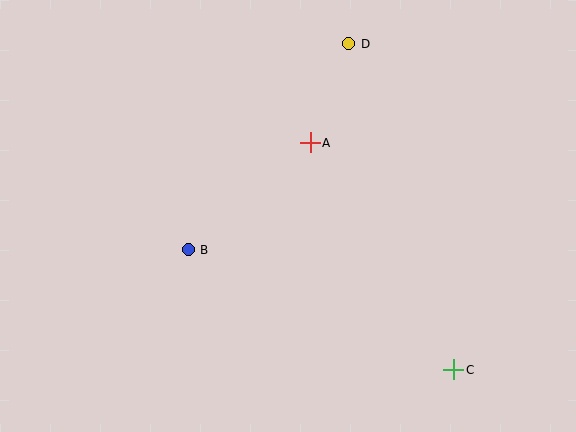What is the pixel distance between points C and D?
The distance between C and D is 343 pixels.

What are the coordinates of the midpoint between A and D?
The midpoint between A and D is at (330, 93).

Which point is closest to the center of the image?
Point A at (310, 143) is closest to the center.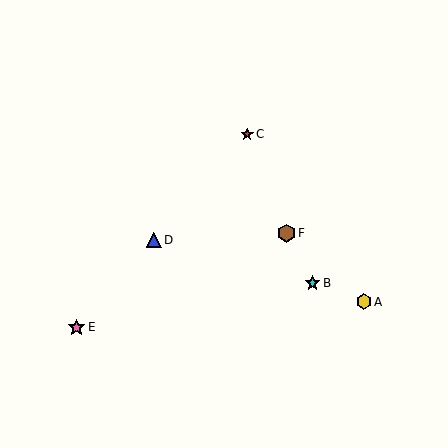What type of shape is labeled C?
Shape C is a red star.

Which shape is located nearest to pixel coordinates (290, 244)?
The brown hexagon (labeled F) at (286, 233) is nearest to that location.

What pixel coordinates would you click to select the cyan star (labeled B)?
Click at (313, 283) to select the cyan star B.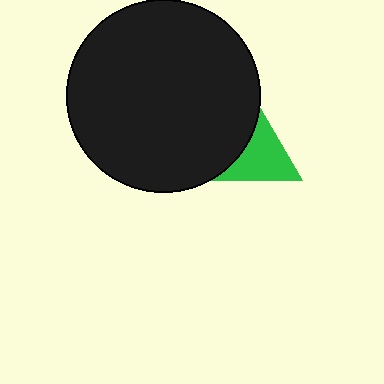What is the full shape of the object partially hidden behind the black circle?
The partially hidden object is a green triangle.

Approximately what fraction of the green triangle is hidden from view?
Roughly 54% of the green triangle is hidden behind the black circle.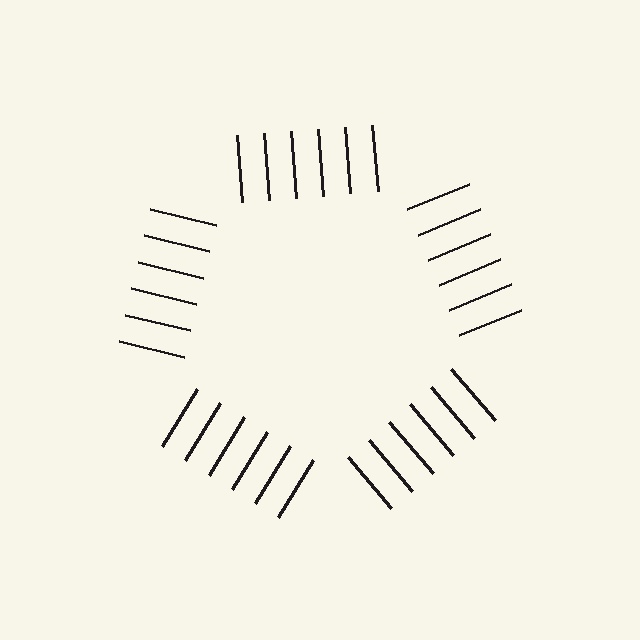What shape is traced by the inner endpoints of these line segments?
An illusory pentagon — the line segments terminate on its edges but no continuous stroke is drawn.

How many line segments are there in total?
30 — 6 along each of the 5 edges.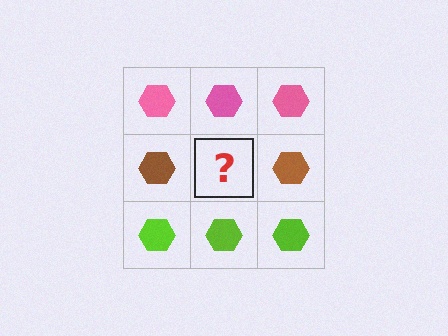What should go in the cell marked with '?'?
The missing cell should contain a brown hexagon.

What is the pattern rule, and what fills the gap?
The rule is that each row has a consistent color. The gap should be filled with a brown hexagon.